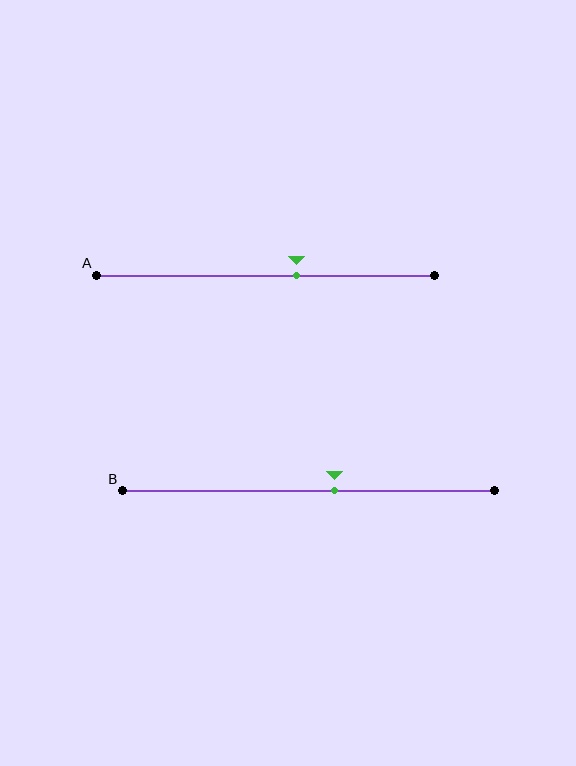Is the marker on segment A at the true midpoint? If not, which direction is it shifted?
No, the marker on segment A is shifted to the right by about 9% of the segment length.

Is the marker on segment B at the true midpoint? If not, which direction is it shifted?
No, the marker on segment B is shifted to the right by about 7% of the segment length.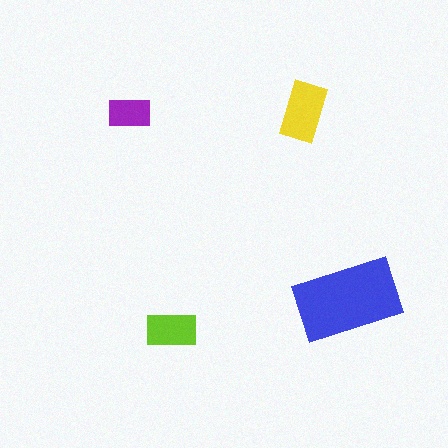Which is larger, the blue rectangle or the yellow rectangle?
The blue one.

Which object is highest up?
The yellow rectangle is topmost.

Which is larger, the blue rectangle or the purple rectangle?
The blue one.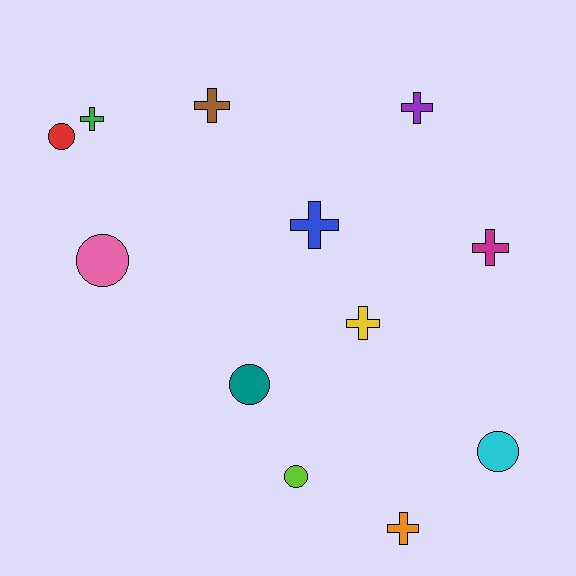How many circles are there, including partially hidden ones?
There are 5 circles.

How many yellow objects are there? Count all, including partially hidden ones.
There is 1 yellow object.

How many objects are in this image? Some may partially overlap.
There are 12 objects.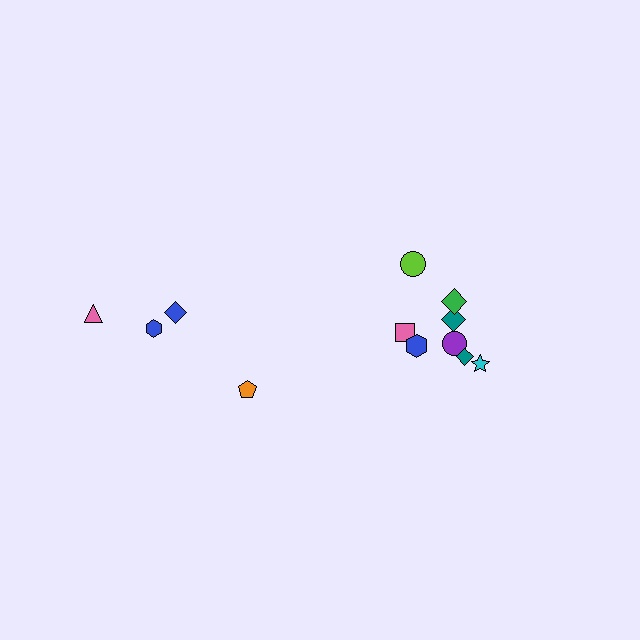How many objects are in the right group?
There are 8 objects.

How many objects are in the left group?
There are 4 objects.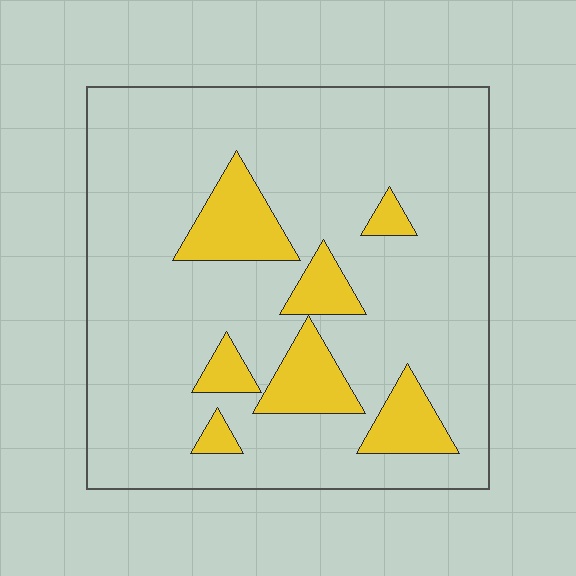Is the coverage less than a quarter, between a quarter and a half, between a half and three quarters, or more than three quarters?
Less than a quarter.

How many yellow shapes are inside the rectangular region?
7.